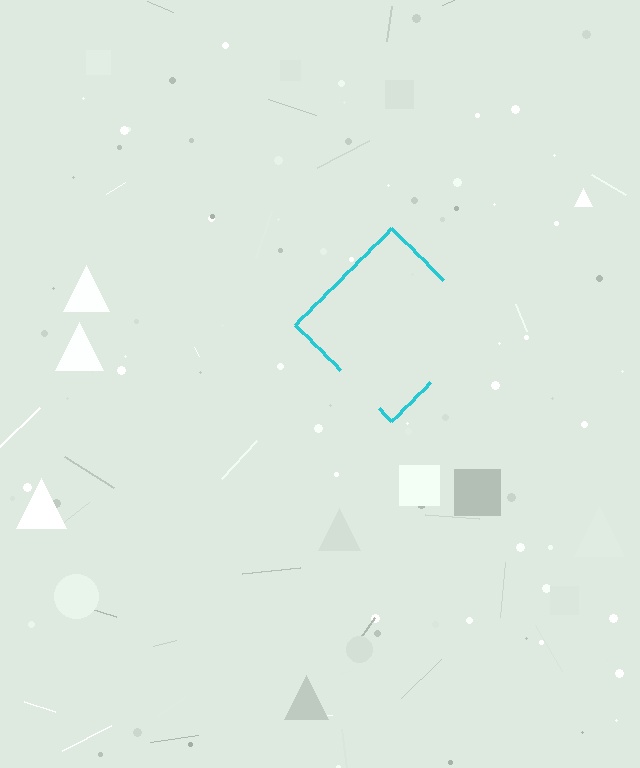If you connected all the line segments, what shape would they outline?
They would outline a diamond.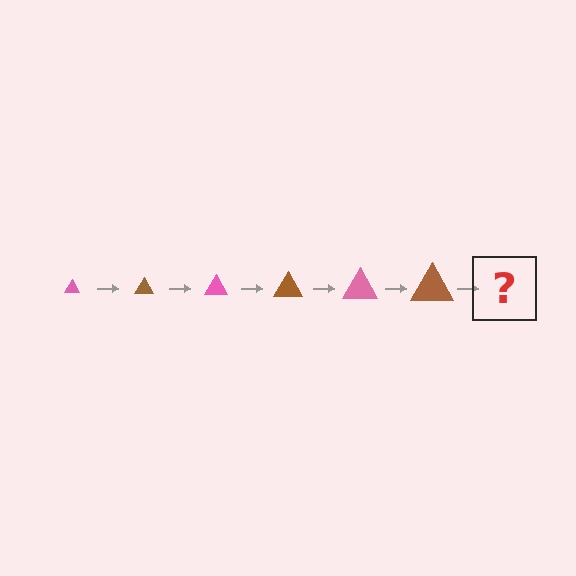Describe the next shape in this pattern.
It should be a pink triangle, larger than the previous one.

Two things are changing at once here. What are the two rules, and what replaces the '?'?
The two rules are that the triangle grows larger each step and the color cycles through pink and brown. The '?' should be a pink triangle, larger than the previous one.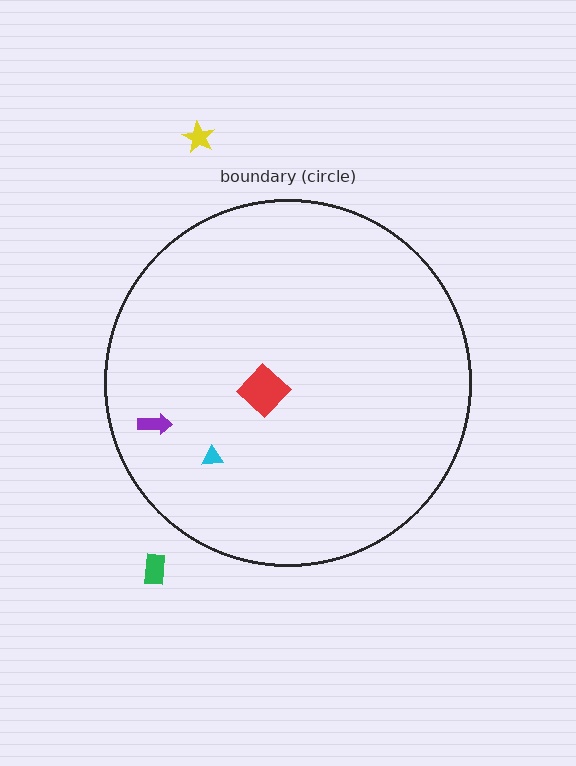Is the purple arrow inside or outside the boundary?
Inside.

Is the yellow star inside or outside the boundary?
Outside.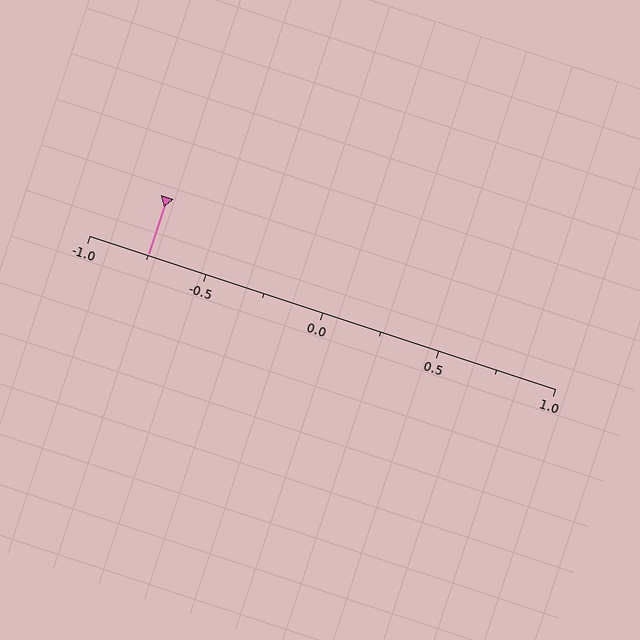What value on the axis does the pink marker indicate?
The marker indicates approximately -0.75.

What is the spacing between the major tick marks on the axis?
The major ticks are spaced 0.5 apart.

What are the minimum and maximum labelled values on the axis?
The axis runs from -1.0 to 1.0.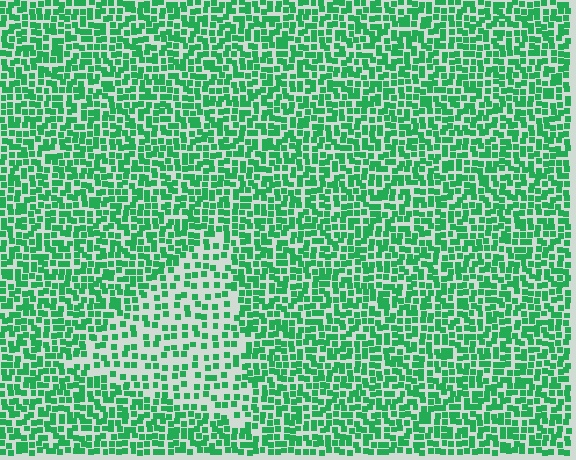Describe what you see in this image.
The image contains small green elements arranged at two different densities. A triangle-shaped region is visible where the elements are less densely packed than the surrounding area.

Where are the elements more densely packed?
The elements are more densely packed outside the triangle boundary.